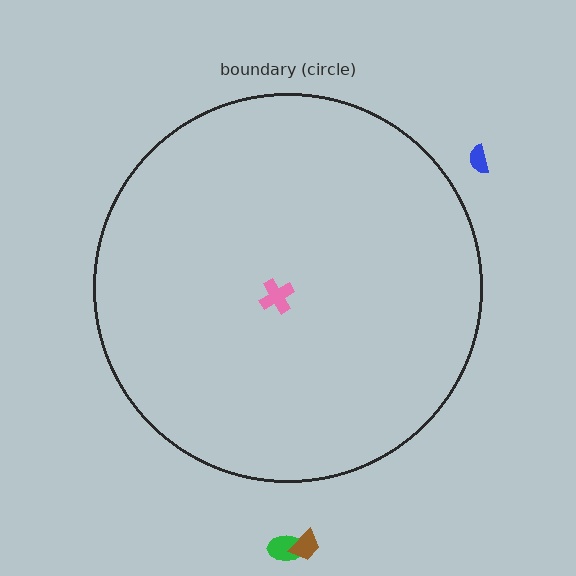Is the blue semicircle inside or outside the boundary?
Outside.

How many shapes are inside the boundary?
1 inside, 3 outside.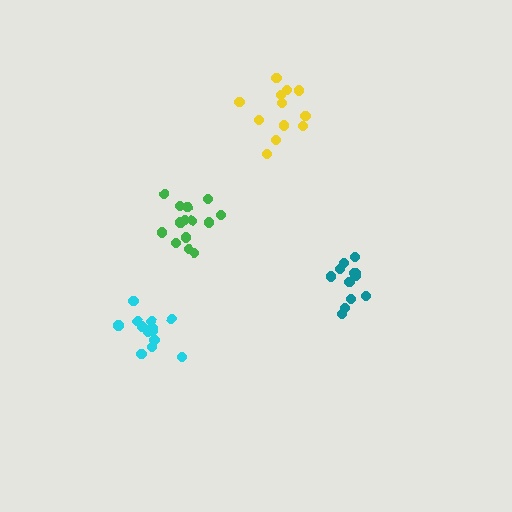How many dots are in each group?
Group 1: 12 dots, Group 2: 14 dots, Group 3: 12 dots, Group 4: 14 dots (52 total).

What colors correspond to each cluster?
The clusters are colored: yellow, cyan, teal, green.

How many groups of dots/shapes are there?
There are 4 groups.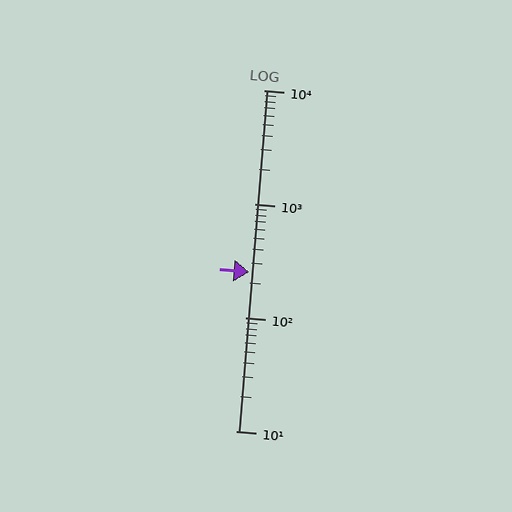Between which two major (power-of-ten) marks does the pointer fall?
The pointer is between 100 and 1000.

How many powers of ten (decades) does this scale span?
The scale spans 3 decades, from 10 to 10000.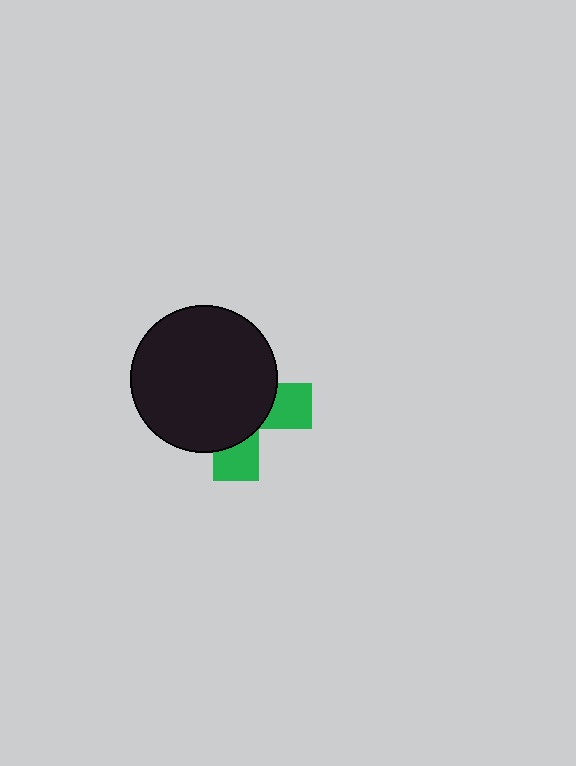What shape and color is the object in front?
The object in front is a black circle.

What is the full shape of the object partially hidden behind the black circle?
The partially hidden object is a green cross.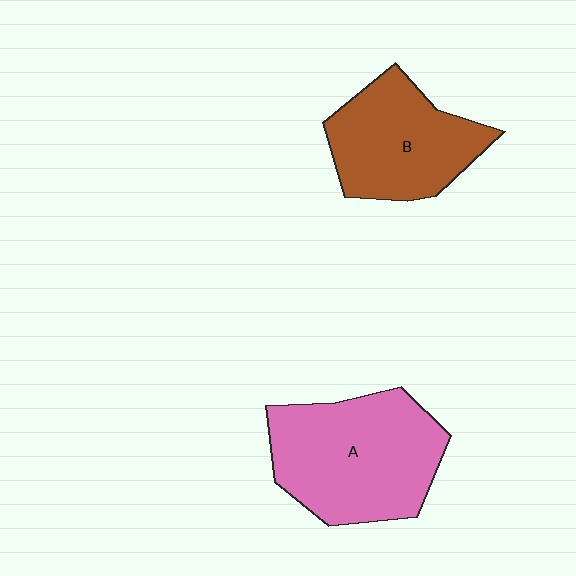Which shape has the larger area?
Shape A (pink).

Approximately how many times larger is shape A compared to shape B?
Approximately 1.3 times.